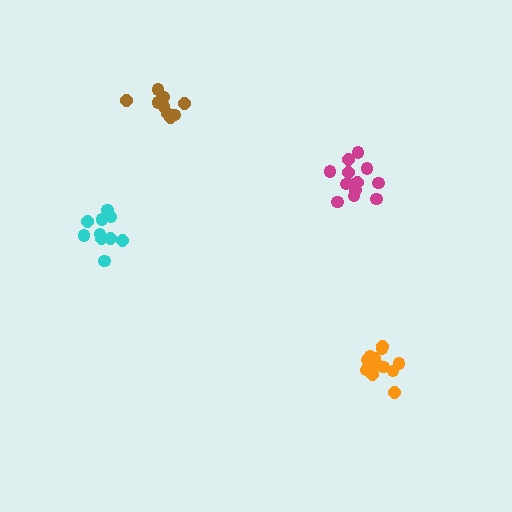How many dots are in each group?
Group 1: 13 dots, Group 2: 10 dots, Group 3: 9 dots, Group 4: 13 dots (45 total).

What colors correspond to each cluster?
The clusters are colored: magenta, cyan, brown, orange.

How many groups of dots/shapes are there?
There are 4 groups.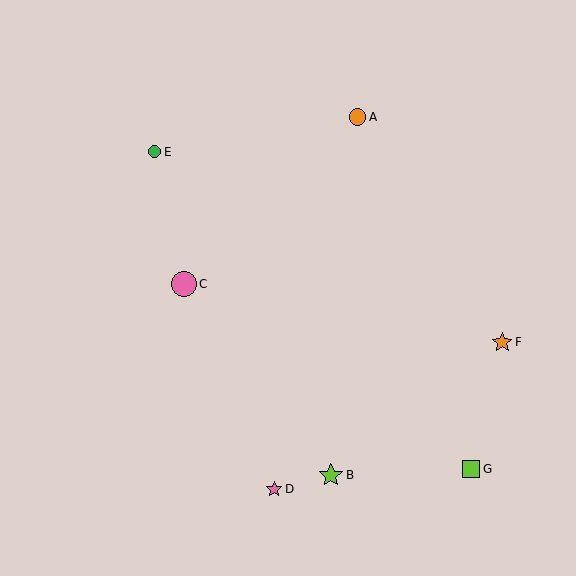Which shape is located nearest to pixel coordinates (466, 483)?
The lime square (labeled G) at (471, 469) is nearest to that location.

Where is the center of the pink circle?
The center of the pink circle is at (184, 284).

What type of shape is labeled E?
Shape E is a green circle.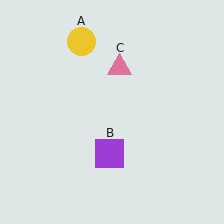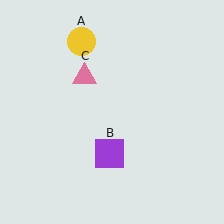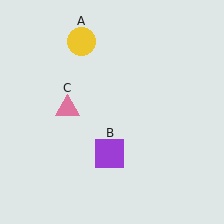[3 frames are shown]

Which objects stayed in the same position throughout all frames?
Yellow circle (object A) and purple square (object B) remained stationary.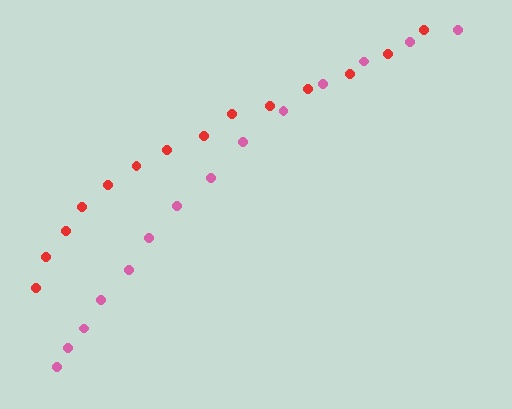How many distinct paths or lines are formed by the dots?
There are 2 distinct paths.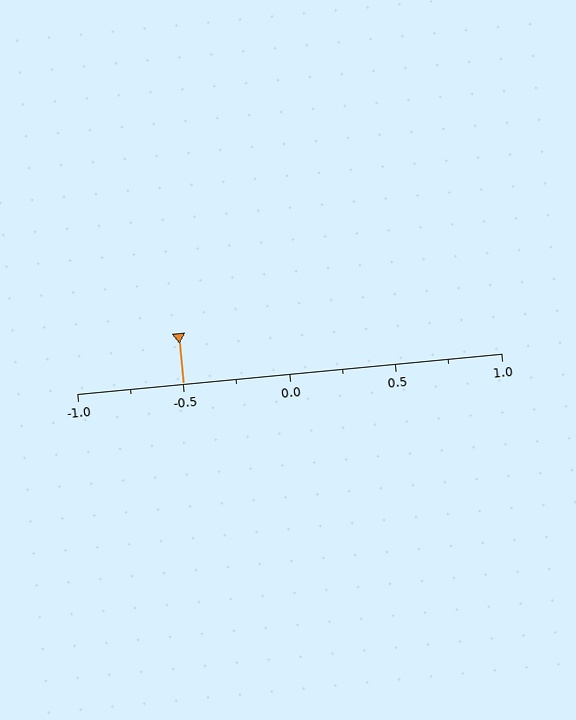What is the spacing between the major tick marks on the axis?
The major ticks are spaced 0.5 apart.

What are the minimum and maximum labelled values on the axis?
The axis runs from -1.0 to 1.0.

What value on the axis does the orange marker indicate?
The marker indicates approximately -0.5.